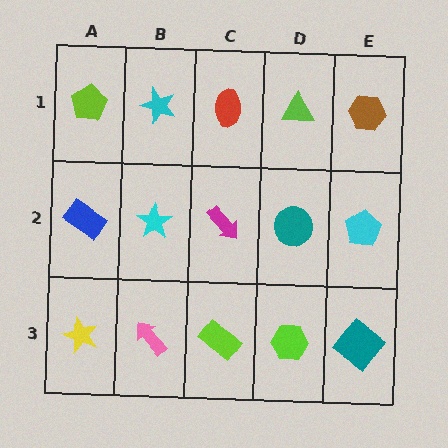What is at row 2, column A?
A blue rectangle.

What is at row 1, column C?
A red ellipse.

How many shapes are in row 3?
5 shapes.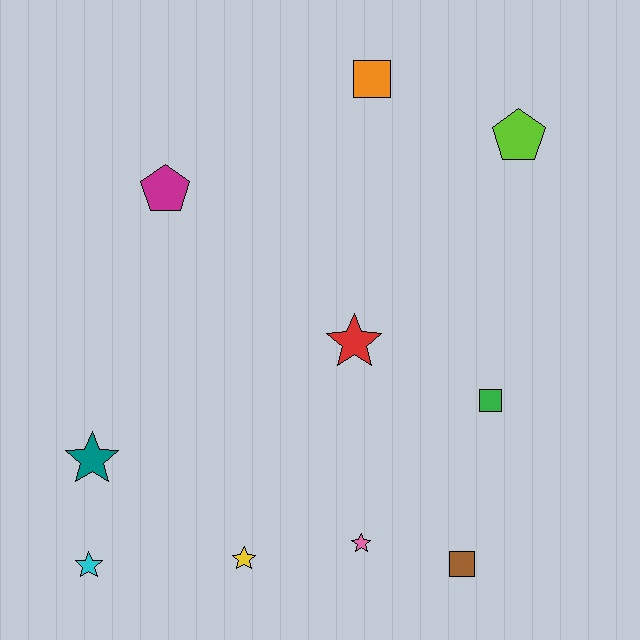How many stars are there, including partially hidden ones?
There are 5 stars.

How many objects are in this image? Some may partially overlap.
There are 10 objects.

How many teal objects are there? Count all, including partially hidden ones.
There is 1 teal object.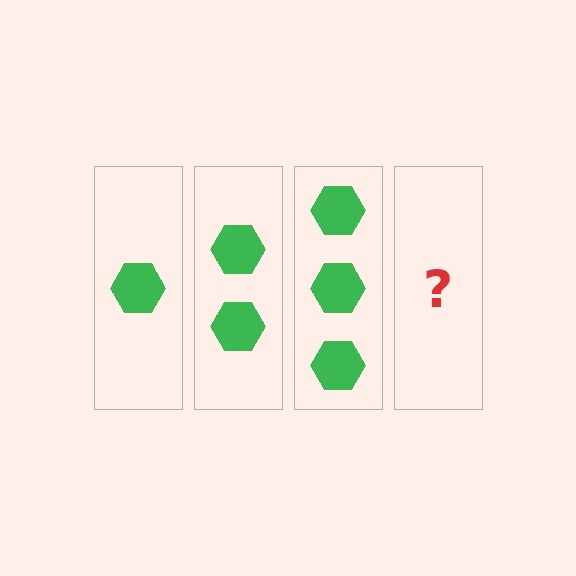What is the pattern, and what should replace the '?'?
The pattern is that each step adds one more hexagon. The '?' should be 4 hexagons.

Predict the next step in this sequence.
The next step is 4 hexagons.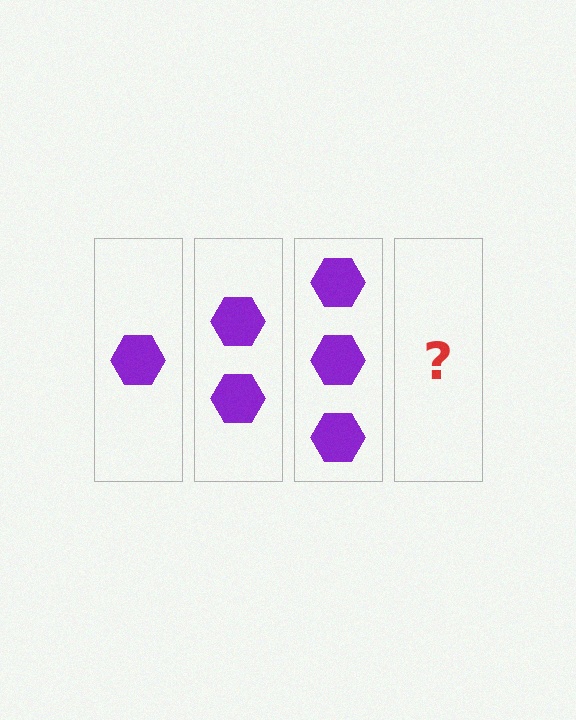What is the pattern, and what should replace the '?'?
The pattern is that each step adds one more hexagon. The '?' should be 4 hexagons.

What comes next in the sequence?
The next element should be 4 hexagons.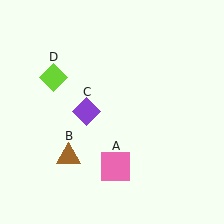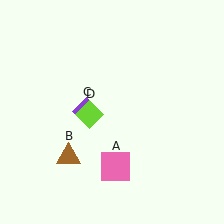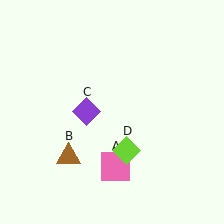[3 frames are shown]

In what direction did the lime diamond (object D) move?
The lime diamond (object D) moved down and to the right.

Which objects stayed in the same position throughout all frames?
Pink square (object A) and brown triangle (object B) and purple diamond (object C) remained stationary.